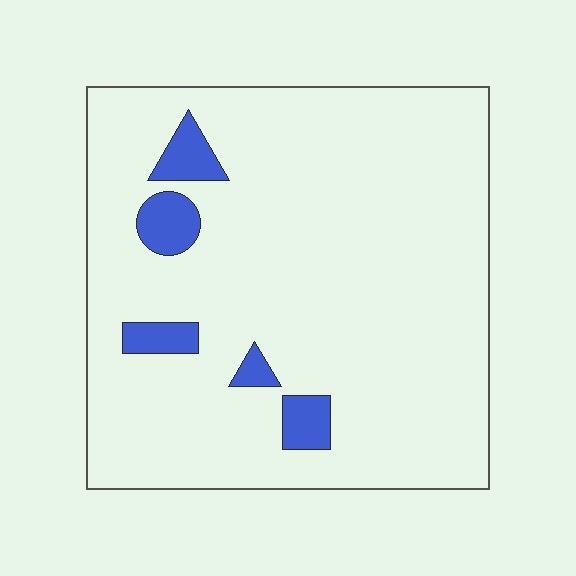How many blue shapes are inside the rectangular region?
5.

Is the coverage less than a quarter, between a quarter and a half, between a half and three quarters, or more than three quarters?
Less than a quarter.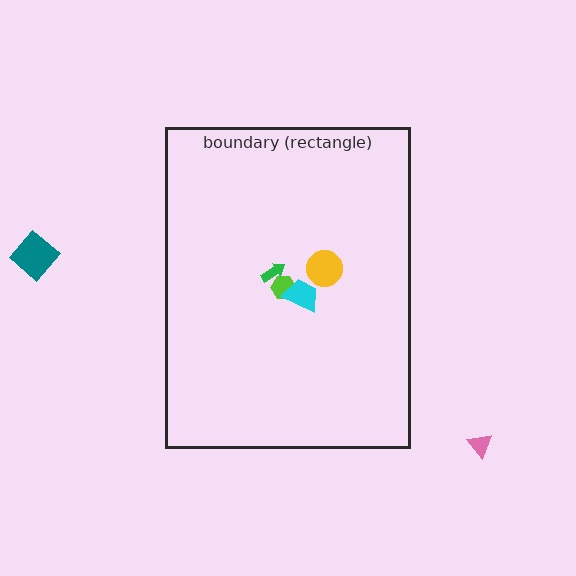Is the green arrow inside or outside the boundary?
Inside.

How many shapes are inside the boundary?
4 inside, 2 outside.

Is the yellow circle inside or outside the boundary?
Inside.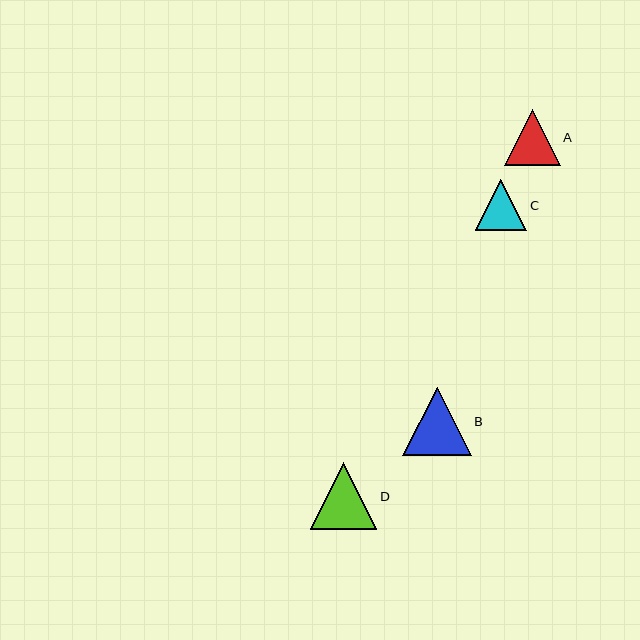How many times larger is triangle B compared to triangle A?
Triangle B is approximately 1.2 times the size of triangle A.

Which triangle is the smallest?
Triangle C is the smallest with a size of approximately 51 pixels.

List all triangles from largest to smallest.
From largest to smallest: B, D, A, C.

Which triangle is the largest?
Triangle B is the largest with a size of approximately 68 pixels.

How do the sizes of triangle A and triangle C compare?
Triangle A and triangle C are approximately the same size.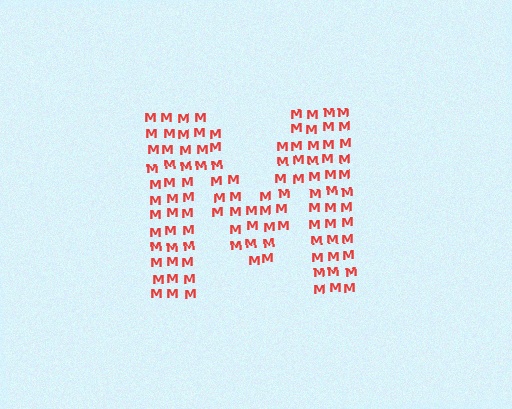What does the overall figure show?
The overall figure shows the letter M.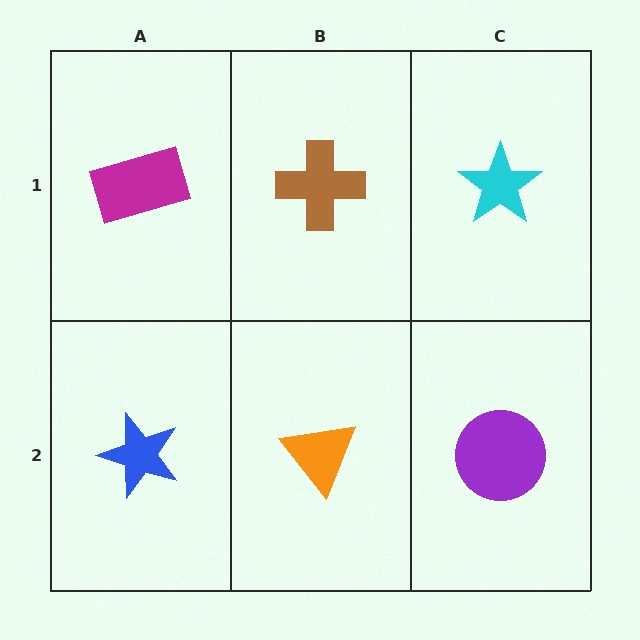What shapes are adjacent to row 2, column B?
A brown cross (row 1, column B), a blue star (row 2, column A), a purple circle (row 2, column C).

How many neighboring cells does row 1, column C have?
2.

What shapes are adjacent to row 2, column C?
A cyan star (row 1, column C), an orange triangle (row 2, column B).